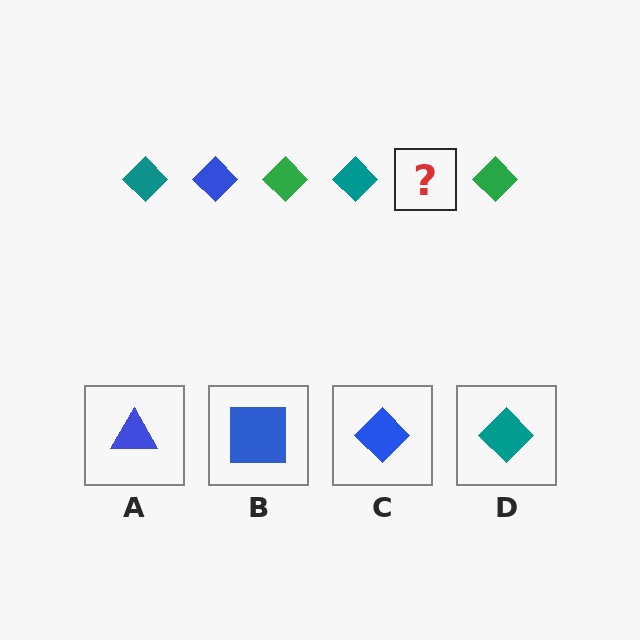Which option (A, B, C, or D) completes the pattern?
C.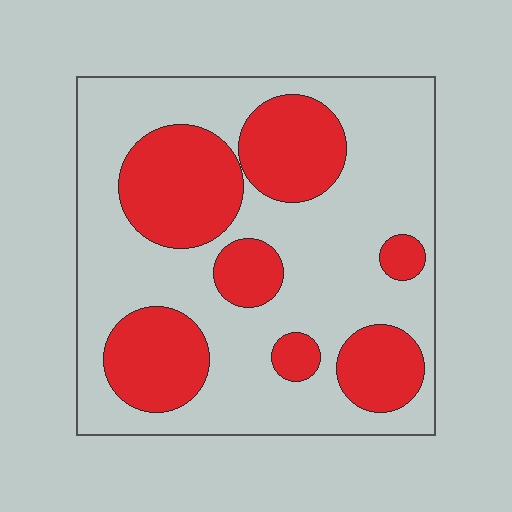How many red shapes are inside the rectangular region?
7.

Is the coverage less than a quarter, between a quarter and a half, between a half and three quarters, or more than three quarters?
Between a quarter and a half.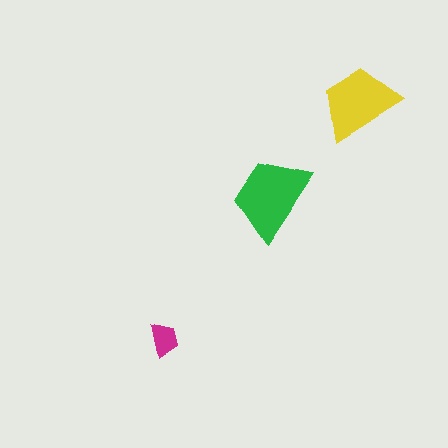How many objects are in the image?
There are 3 objects in the image.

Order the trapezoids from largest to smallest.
the green one, the yellow one, the magenta one.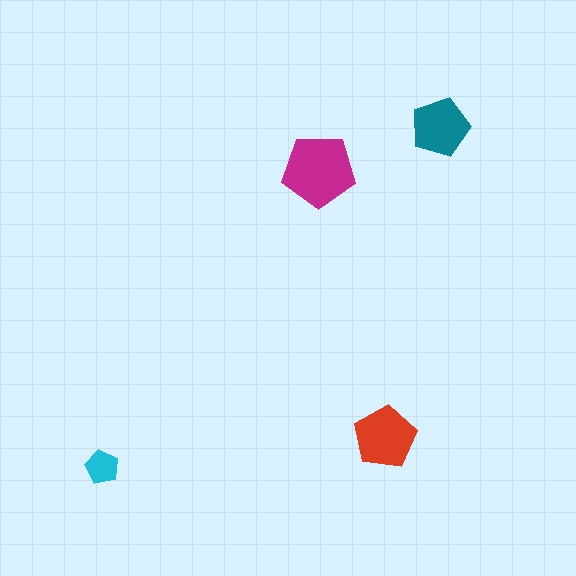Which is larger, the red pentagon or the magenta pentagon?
The magenta one.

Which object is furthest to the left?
The cyan pentagon is leftmost.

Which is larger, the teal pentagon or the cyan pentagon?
The teal one.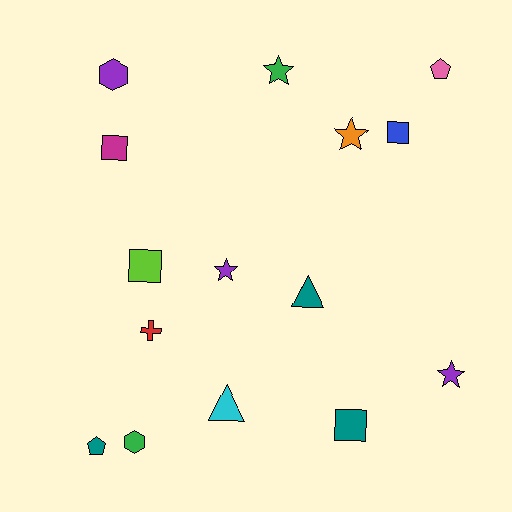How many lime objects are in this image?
There is 1 lime object.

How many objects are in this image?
There are 15 objects.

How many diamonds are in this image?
There are no diamonds.